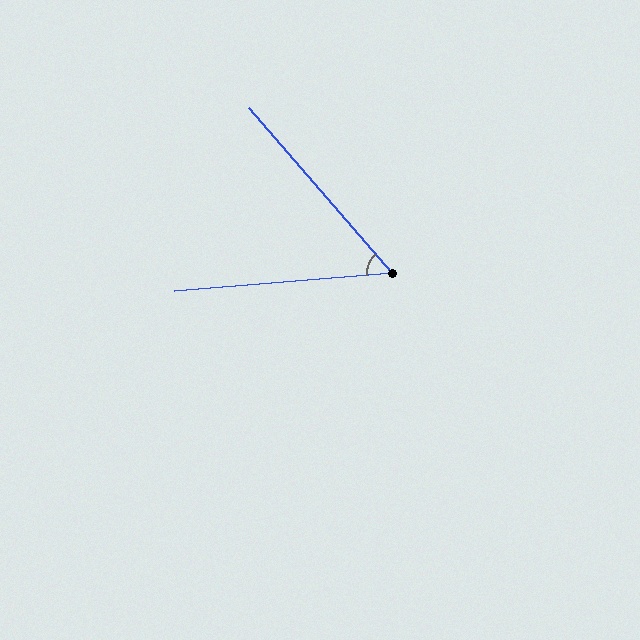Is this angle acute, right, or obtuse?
It is acute.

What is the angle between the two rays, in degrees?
Approximately 54 degrees.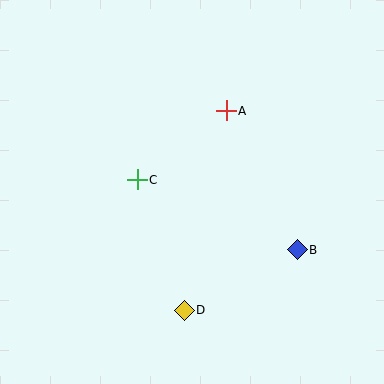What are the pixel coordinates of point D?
Point D is at (184, 310).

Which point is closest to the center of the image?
Point C at (137, 180) is closest to the center.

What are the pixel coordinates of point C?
Point C is at (137, 180).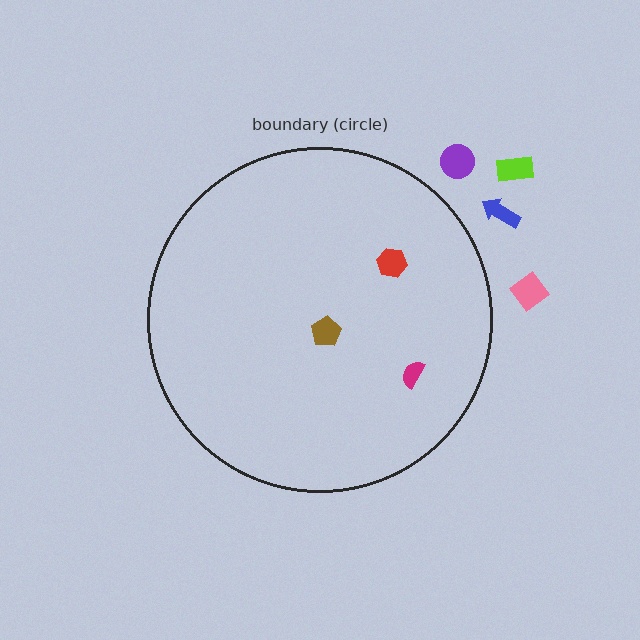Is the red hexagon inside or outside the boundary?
Inside.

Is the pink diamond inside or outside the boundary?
Outside.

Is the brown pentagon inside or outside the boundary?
Inside.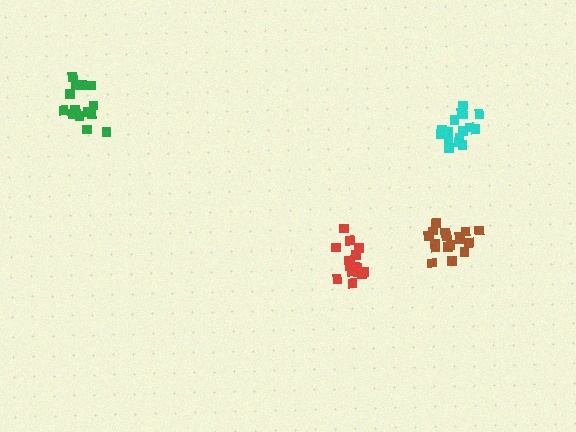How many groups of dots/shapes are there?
There are 4 groups.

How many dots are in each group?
Group 1: 17 dots, Group 2: 16 dots, Group 3: 16 dots, Group 4: 16 dots (65 total).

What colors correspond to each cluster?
The clusters are colored: brown, red, green, cyan.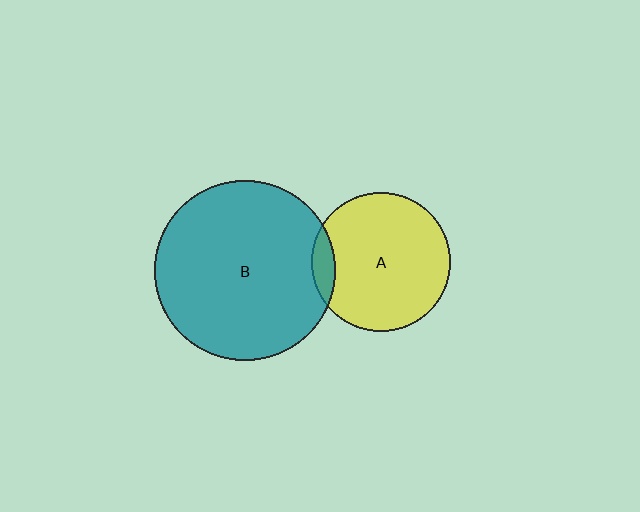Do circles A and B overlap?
Yes.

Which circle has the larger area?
Circle B (teal).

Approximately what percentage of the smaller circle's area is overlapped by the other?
Approximately 10%.